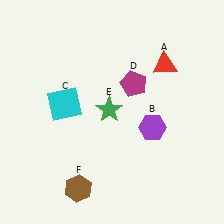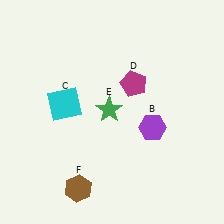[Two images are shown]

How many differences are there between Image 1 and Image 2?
There is 1 difference between the two images.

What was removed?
The red triangle (A) was removed in Image 2.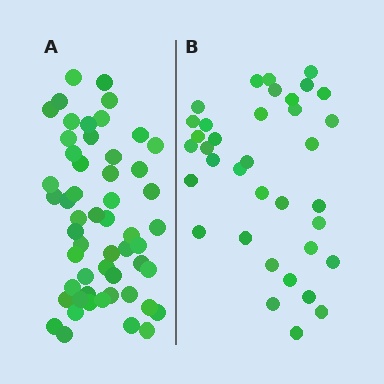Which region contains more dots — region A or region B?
Region A (the left region) has more dots.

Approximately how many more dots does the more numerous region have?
Region A has approximately 20 more dots than region B.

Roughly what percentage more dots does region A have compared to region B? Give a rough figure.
About 50% more.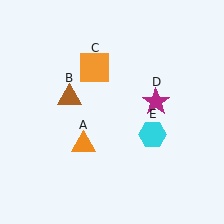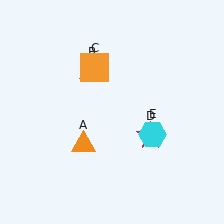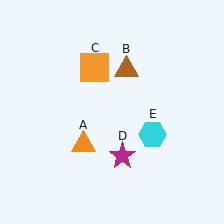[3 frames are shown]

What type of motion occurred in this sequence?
The brown triangle (object B), magenta star (object D) rotated clockwise around the center of the scene.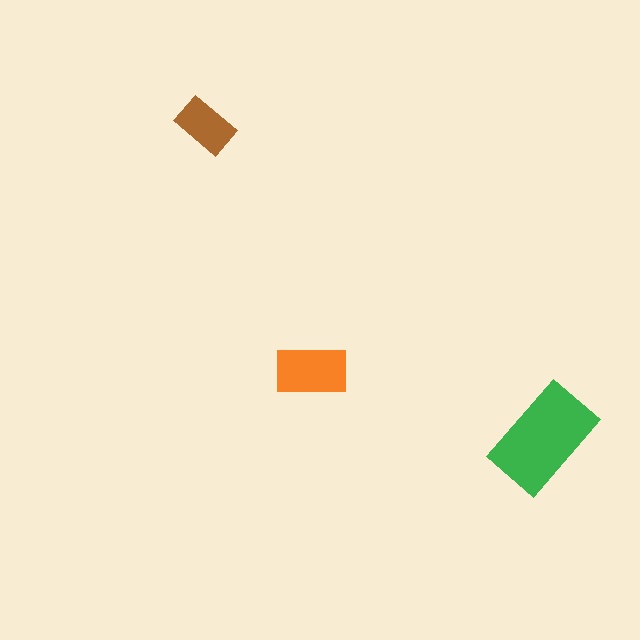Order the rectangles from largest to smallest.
the green one, the orange one, the brown one.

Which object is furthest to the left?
The brown rectangle is leftmost.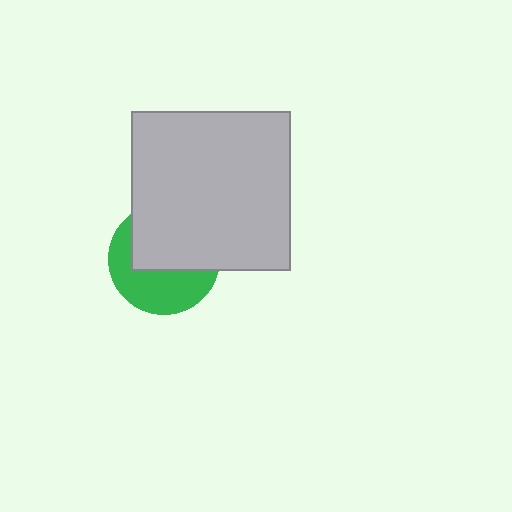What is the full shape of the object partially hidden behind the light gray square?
The partially hidden object is a green circle.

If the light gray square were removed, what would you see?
You would see the complete green circle.